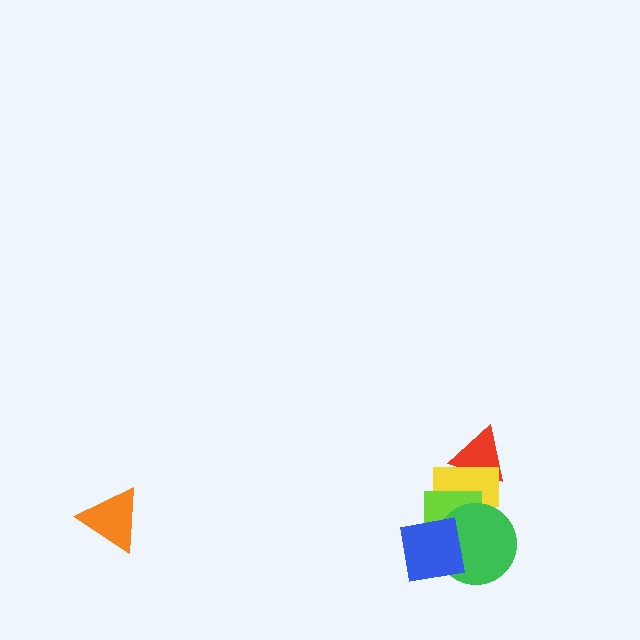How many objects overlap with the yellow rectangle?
3 objects overlap with the yellow rectangle.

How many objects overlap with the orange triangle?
0 objects overlap with the orange triangle.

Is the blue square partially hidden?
No, no other shape covers it.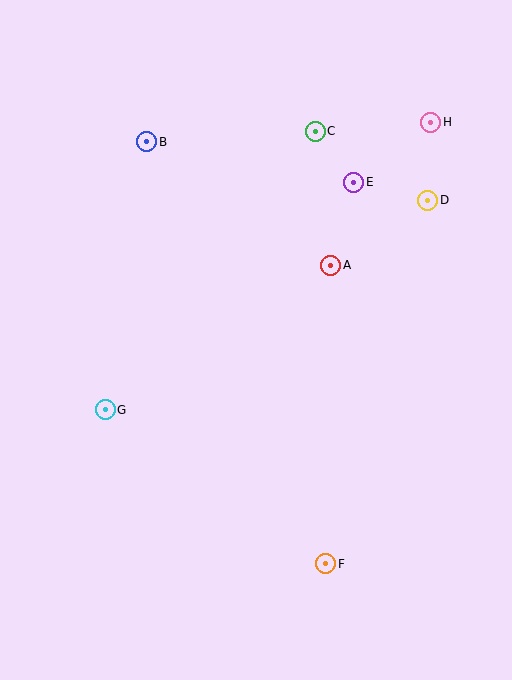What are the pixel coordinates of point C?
Point C is at (315, 131).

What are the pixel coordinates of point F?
Point F is at (326, 564).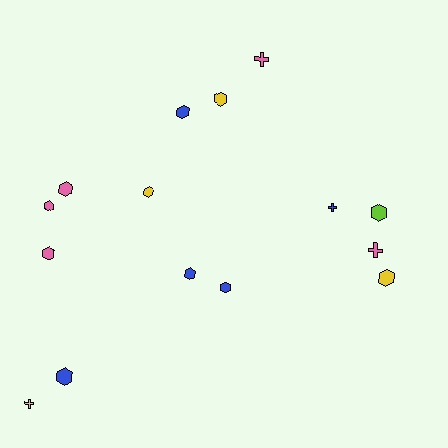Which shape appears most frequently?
Hexagon, with 11 objects.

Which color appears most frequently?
Pink, with 5 objects.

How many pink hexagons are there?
There are 3 pink hexagons.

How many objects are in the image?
There are 15 objects.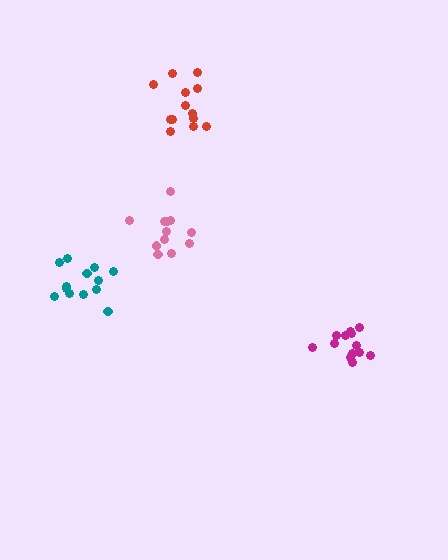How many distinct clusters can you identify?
There are 4 distinct clusters.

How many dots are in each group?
Group 1: 13 dots, Group 2: 13 dots, Group 3: 13 dots, Group 4: 13 dots (52 total).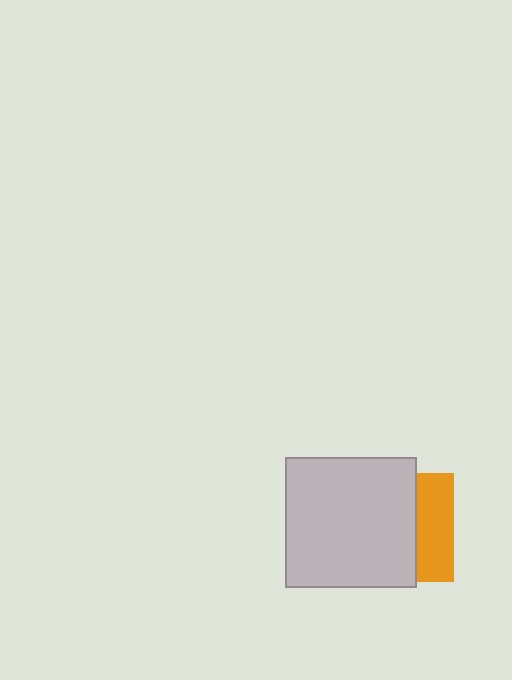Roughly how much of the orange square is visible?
A small part of it is visible (roughly 33%).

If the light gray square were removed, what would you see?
You would see the complete orange square.